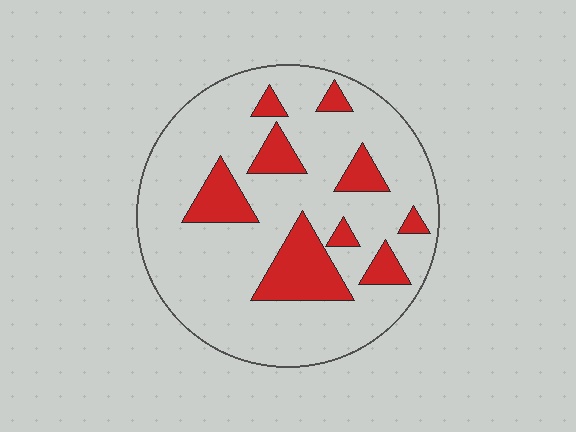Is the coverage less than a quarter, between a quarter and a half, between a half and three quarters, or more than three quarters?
Less than a quarter.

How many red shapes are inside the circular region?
9.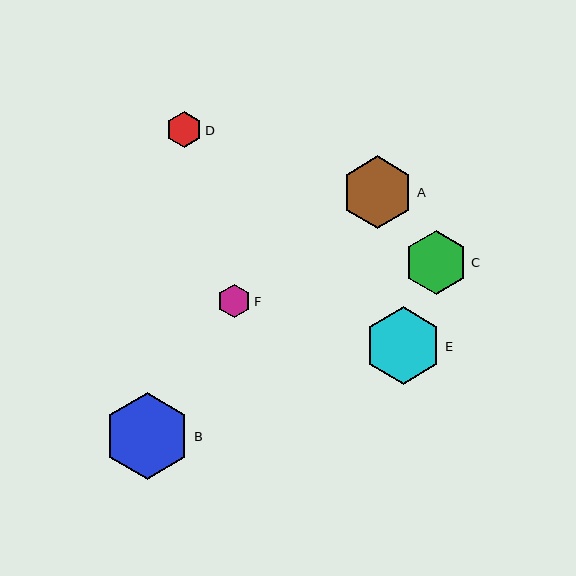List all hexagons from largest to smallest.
From largest to smallest: B, E, A, C, D, F.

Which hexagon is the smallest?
Hexagon F is the smallest with a size of approximately 33 pixels.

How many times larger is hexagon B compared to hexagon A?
Hexagon B is approximately 1.2 times the size of hexagon A.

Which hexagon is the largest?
Hexagon B is the largest with a size of approximately 87 pixels.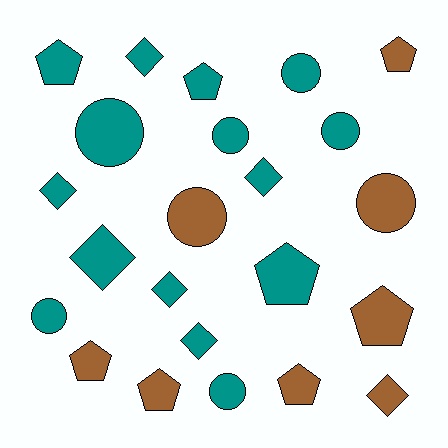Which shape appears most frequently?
Circle, with 8 objects.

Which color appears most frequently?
Teal, with 15 objects.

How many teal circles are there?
There are 6 teal circles.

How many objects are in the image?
There are 23 objects.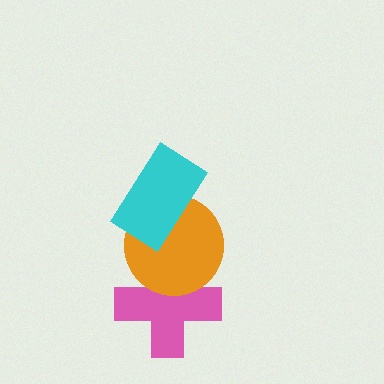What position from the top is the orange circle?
The orange circle is 2nd from the top.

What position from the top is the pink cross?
The pink cross is 3rd from the top.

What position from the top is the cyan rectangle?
The cyan rectangle is 1st from the top.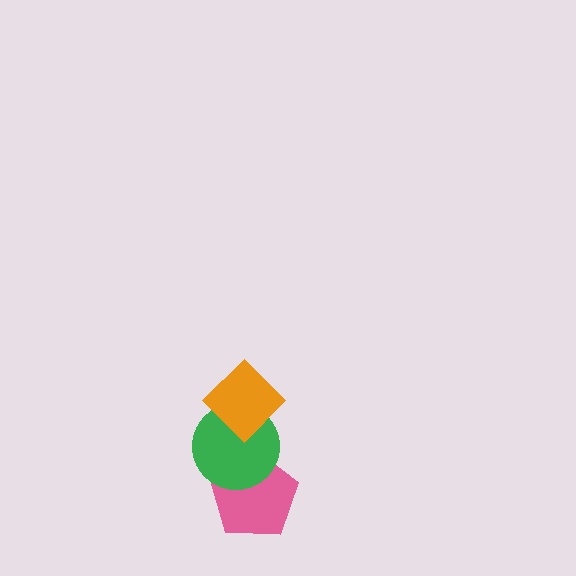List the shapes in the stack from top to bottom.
From top to bottom: the orange diamond, the green circle, the pink pentagon.